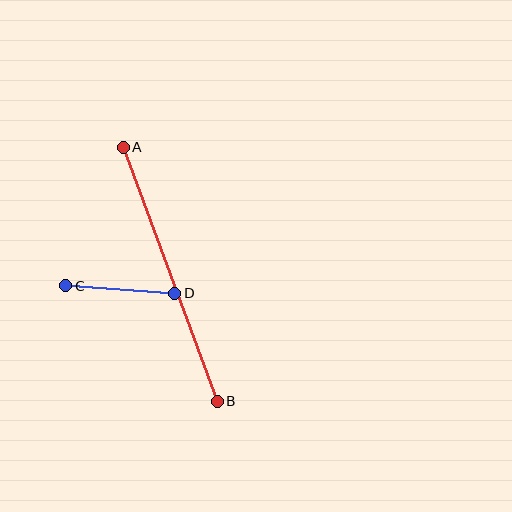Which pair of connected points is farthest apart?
Points A and B are farthest apart.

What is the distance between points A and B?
The distance is approximately 271 pixels.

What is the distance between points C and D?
The distance is approximately 109 pixels.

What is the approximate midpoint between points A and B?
The midpoint is at approximately (170, 274) pixels.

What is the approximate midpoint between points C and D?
The midpoint is at approximately (120, 290) pixels.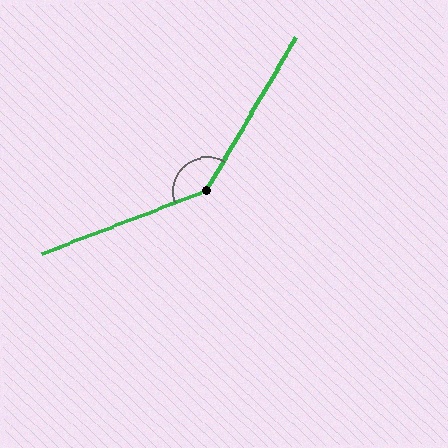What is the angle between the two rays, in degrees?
Approximately 141 degrees.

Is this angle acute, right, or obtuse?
It is obtuse.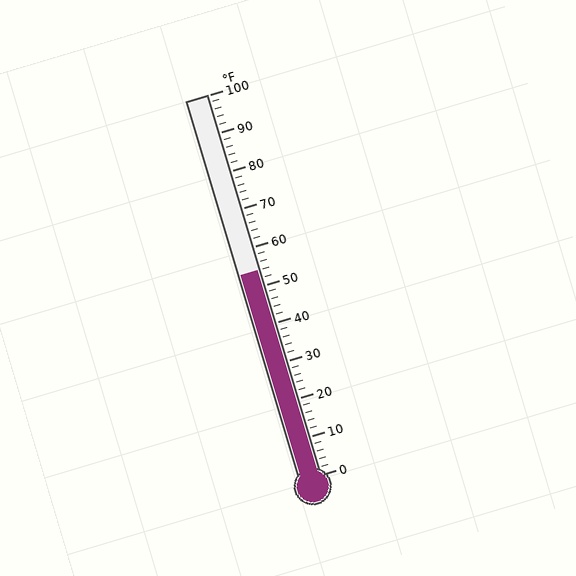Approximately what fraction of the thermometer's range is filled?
The thermometer is filled to approximately 55% of its range.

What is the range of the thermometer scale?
The thermometer scale ranges from 0°F to 100°F.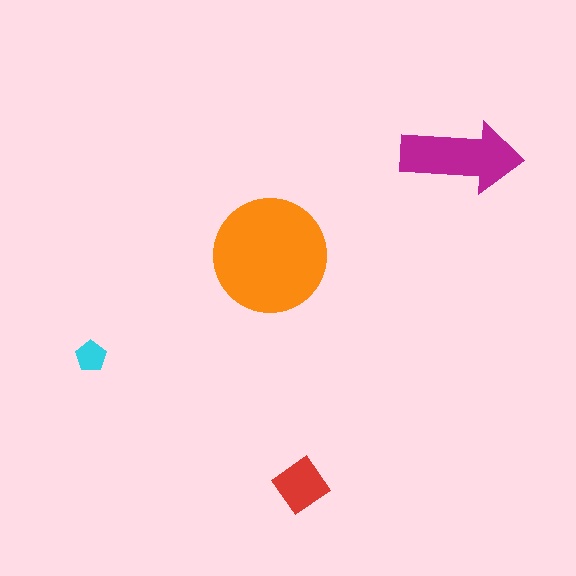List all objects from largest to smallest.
The orange circle, the magenta arrow, the red diamond, the cyan pentagon.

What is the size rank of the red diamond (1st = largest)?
3rd.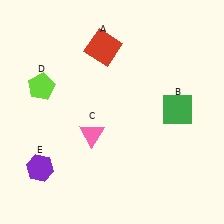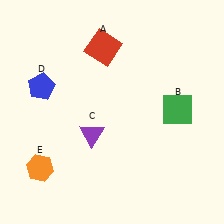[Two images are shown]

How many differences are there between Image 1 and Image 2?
There are 3 differences between the two images.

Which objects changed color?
C changed from pink to purple. D changed from lime to blue. E changed from purple to orange.